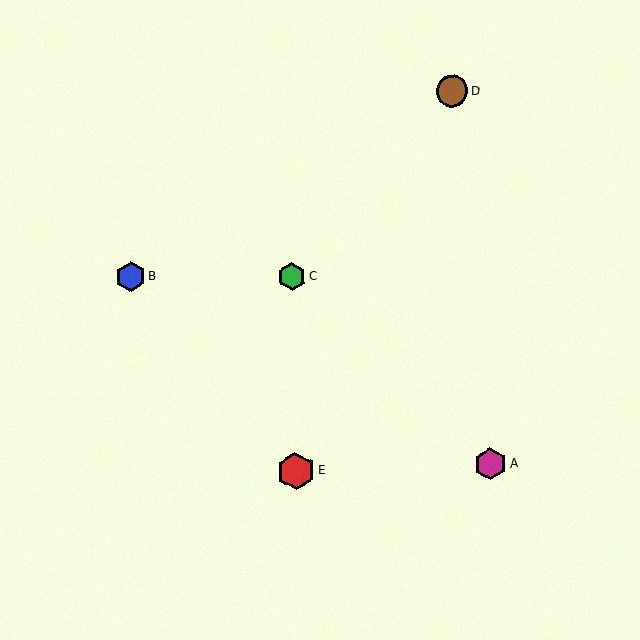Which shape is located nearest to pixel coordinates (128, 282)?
The blue hexagon (labeled B) at (131, 277) is nearest to that location.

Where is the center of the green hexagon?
The center of the green hexagon is at (292, 277).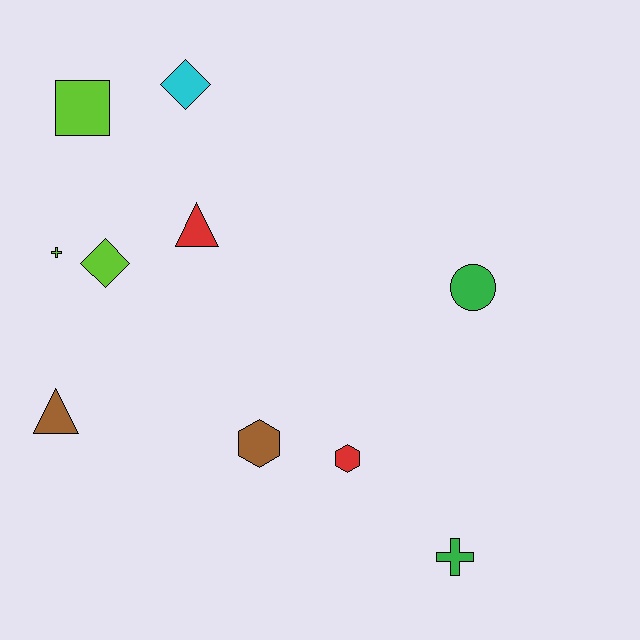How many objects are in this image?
There are 10 objects.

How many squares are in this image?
There is 1 square.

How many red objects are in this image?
There are 2 red objects.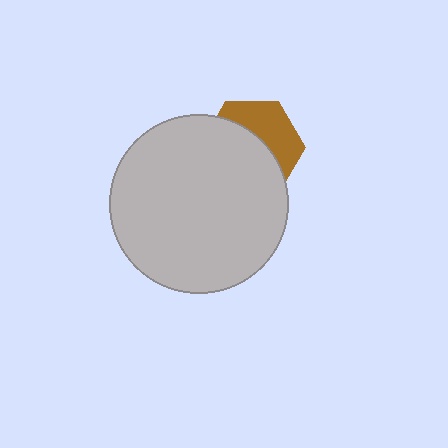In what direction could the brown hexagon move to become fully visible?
The brown hexagon could move toward the upper-right. That would shift it out from behind the light gray circle entirely.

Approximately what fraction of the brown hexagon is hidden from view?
Roughly 60% of the brown hexagon is hidden behind the light gray circle.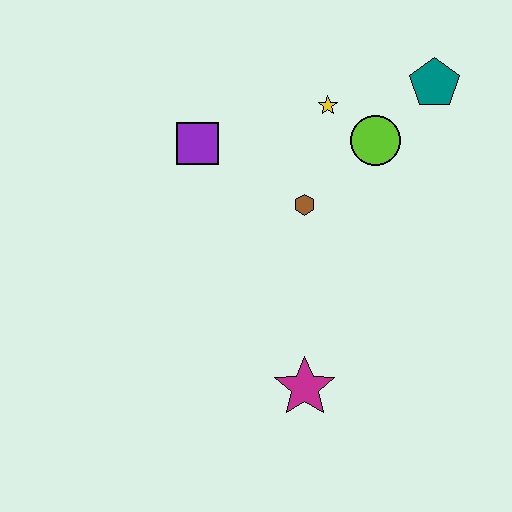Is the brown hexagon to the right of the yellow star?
No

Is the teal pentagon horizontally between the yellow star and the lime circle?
No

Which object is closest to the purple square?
The brown hexagon is closest to the purple square.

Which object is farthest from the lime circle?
The magenta star is farthest from the lime circle.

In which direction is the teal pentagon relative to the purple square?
The teal pentagon is to the right of the purple square.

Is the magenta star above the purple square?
No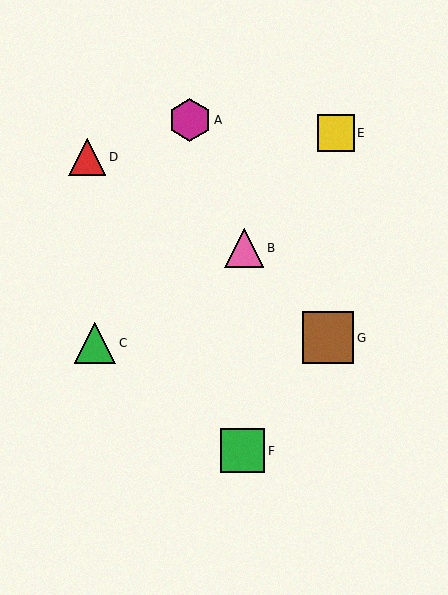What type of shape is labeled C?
Shape C is a green triangle.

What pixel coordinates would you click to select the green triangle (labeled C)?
Click at (95, 343) to select the green triangle C.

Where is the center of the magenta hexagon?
The center of the magenta hexagon is at (190, 120).